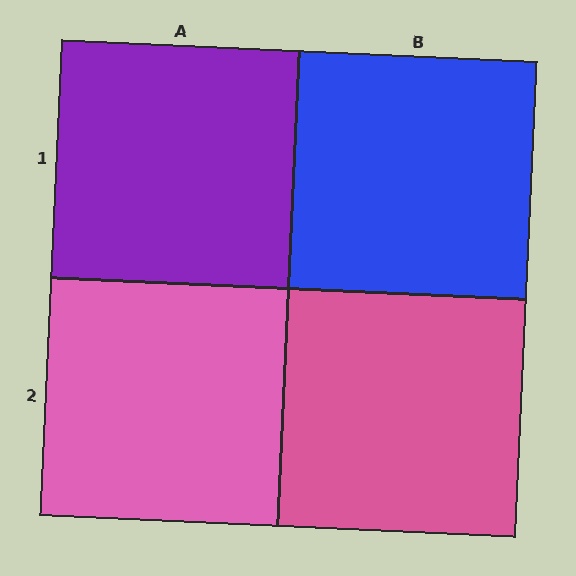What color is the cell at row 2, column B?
Pink.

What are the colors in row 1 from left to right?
Purple, blue.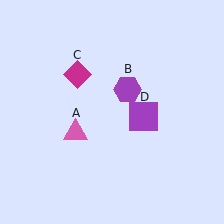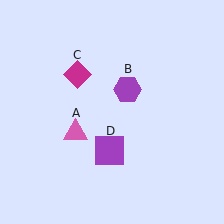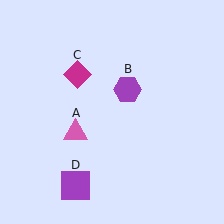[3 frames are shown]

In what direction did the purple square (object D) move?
The purple square (object D) moved down and to the left.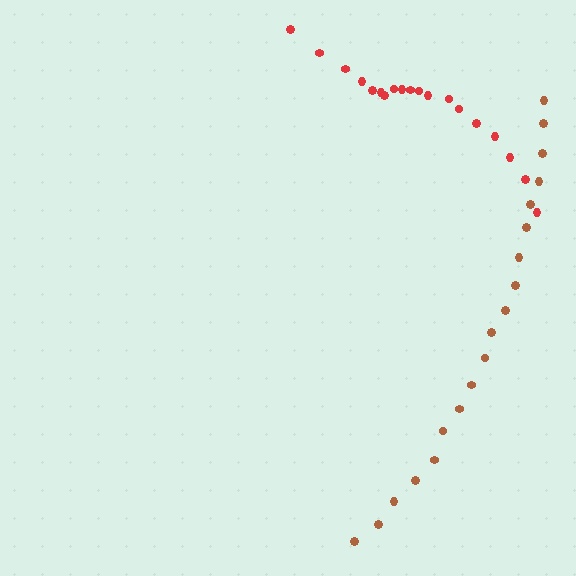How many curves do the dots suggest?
There are 2 distinct paths.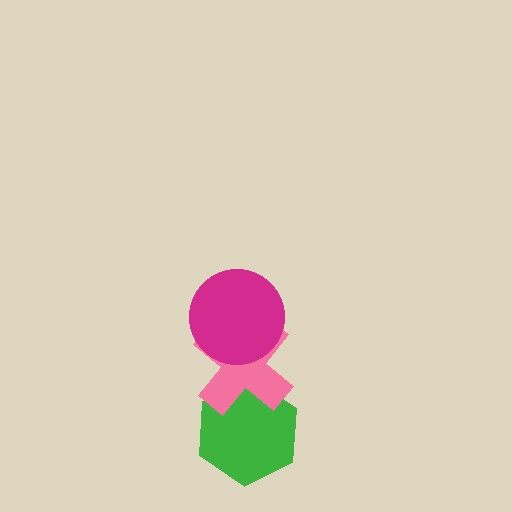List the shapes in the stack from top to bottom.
From top to bottom: the magenta circle, the pink cross, the green hexagon.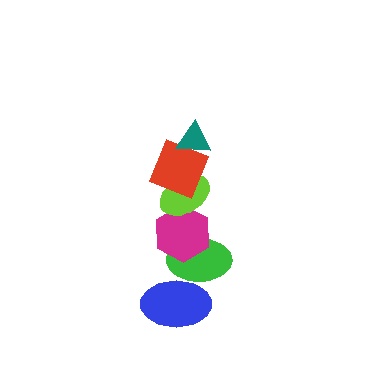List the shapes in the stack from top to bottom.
From top to bottom: the teal triangle, the red square, the lime ellipse, the magenta hexagon, the green ellipse, the blue ellipse.